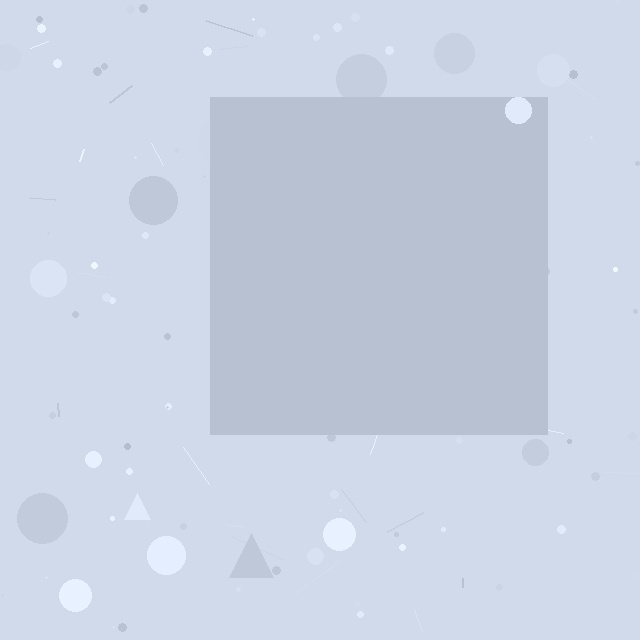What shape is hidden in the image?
A square is hidden in the image.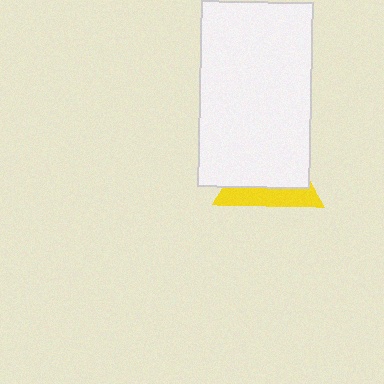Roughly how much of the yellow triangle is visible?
A small part of it is visible (roughly 34%).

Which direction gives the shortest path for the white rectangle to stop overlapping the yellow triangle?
Moving up gives the shortest separation.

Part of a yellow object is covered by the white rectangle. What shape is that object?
It is a triangle.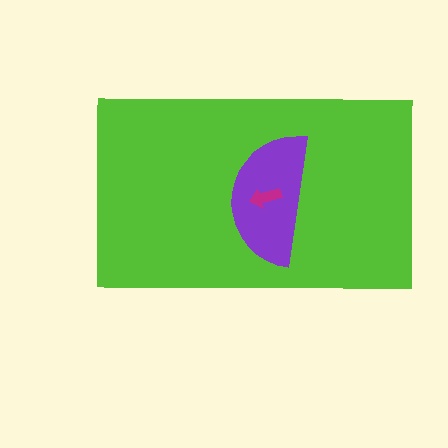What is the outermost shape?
The lime rectangle.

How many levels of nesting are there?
3.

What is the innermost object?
The magenta arrow.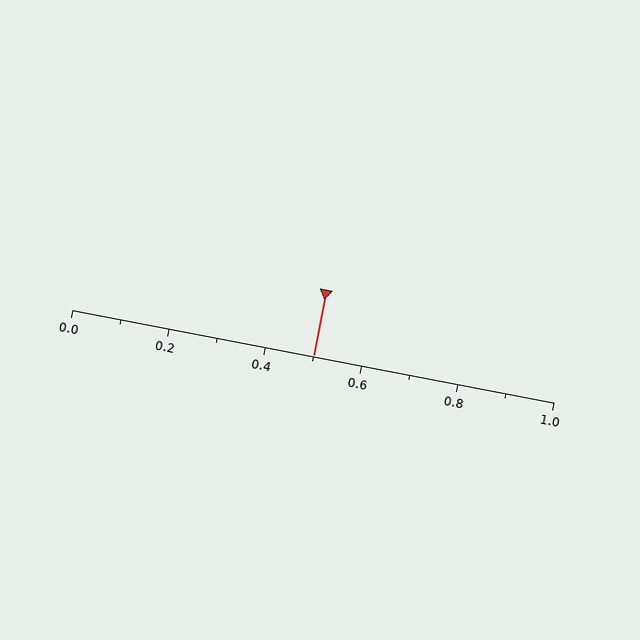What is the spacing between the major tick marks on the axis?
The major ticks are spaced 0.2 apart.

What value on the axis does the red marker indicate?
The marker indicates approximately 0.5.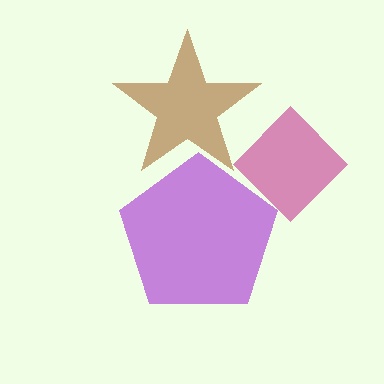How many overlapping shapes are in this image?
There are 3 overlapping shapes in the image.